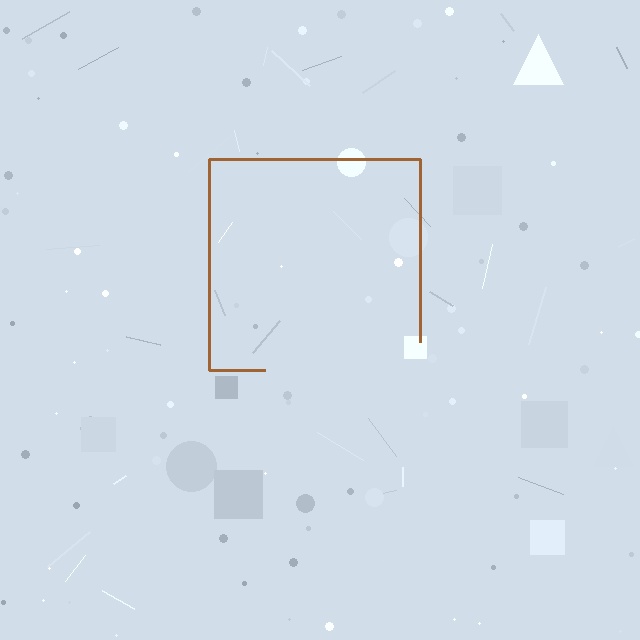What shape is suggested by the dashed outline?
The dashed outline suggests a square.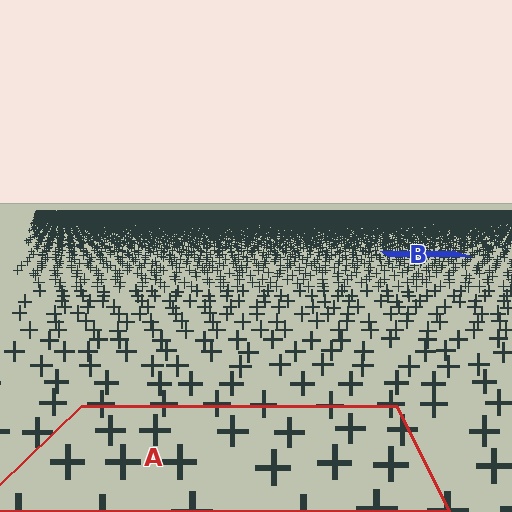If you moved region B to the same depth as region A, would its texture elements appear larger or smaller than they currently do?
They would appear larger. At a closer depth, the same texture elements are projected at a bigger on-screen size.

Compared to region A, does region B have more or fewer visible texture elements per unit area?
Region B has more texture elements per unit area — they are packed more densely because it is farther away.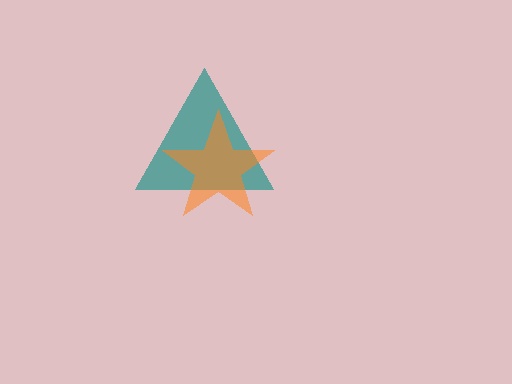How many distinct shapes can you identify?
There are 2 distinct shapes: a teal triangle, an orange star.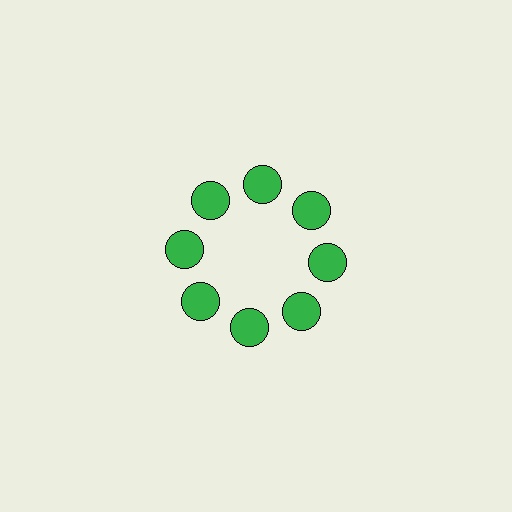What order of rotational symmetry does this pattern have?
This pattern has 8-fold rotational symmetry.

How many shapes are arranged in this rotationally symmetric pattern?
There are 8 shapes, arranged in 8 groups of 1.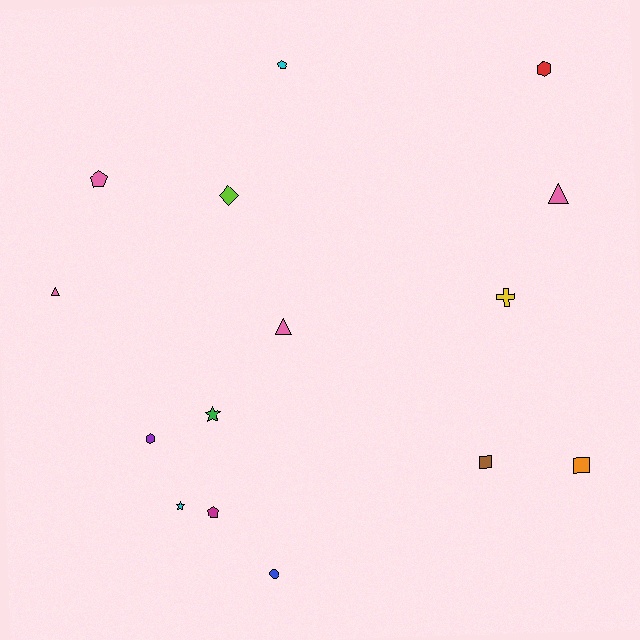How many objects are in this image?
There are 15 objects.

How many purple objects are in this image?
There is 1 purple object.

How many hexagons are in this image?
There are 2 hexagons.